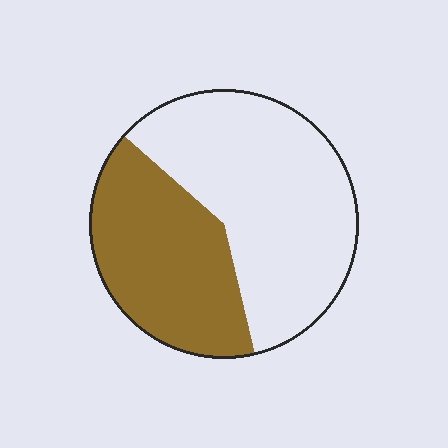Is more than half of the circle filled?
No.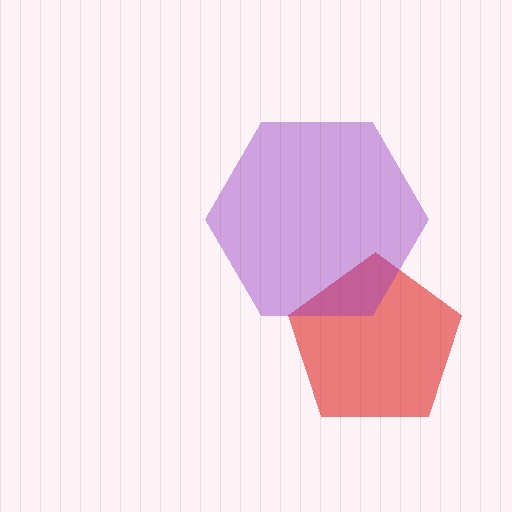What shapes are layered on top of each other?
The layered shapes are: a red pentagon, a purple hexagon.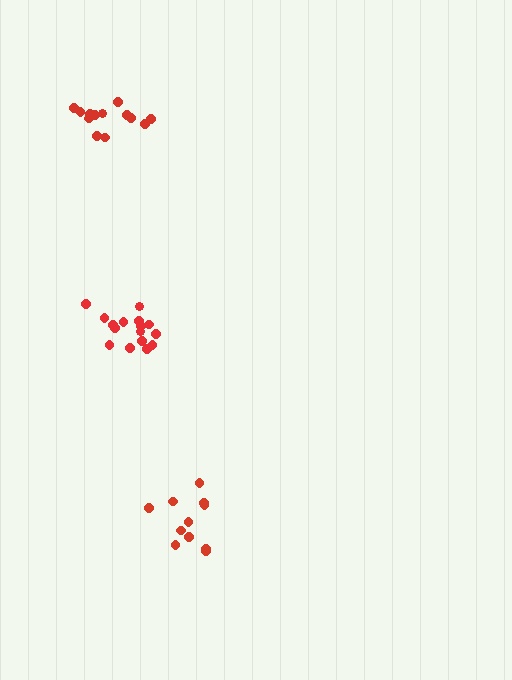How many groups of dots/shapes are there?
There are 3 groups.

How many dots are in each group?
Group 1: 16 dots, Group 2: 11 dots, Group 3: 14 dots (41 total).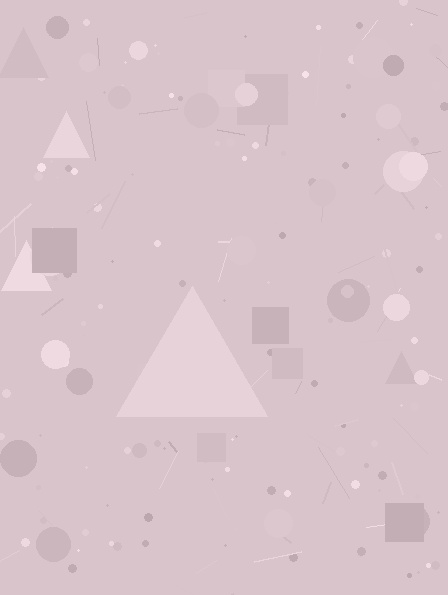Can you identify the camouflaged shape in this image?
The camouflaged shape is a triangle.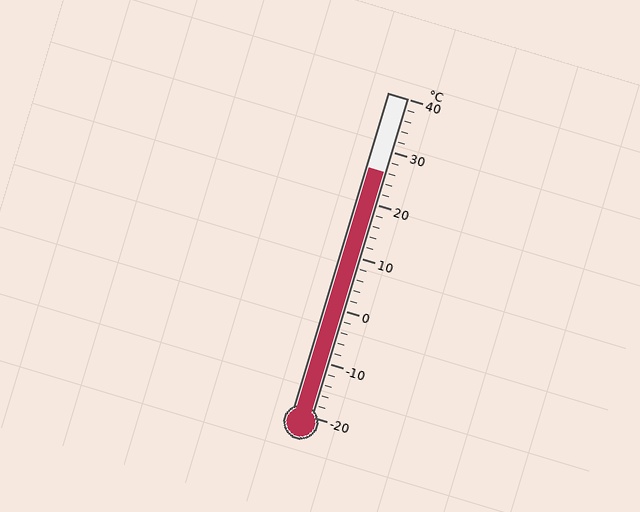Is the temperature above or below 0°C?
The temperature is above 0°C.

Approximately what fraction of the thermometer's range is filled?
The thermometer is filled to approximately 75% of its range.